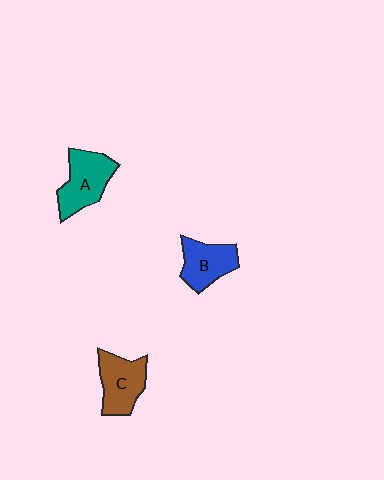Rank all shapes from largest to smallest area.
From largest to smallest: A (teal), C (brown), B (blue).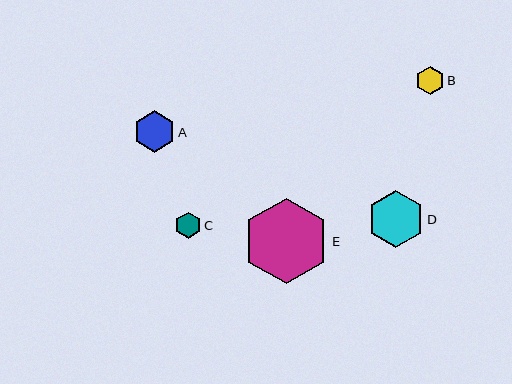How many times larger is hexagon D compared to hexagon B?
Hexagon D is approximately 2.0 times the size of hexagon B.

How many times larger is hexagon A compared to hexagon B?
Hexagon A is approximately 1.5 times the size of hexagon B.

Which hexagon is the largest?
Hexagon E is the largest with a size of approximately 86 pixels.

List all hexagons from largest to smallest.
From largest to smallest: E, D, A, B, C.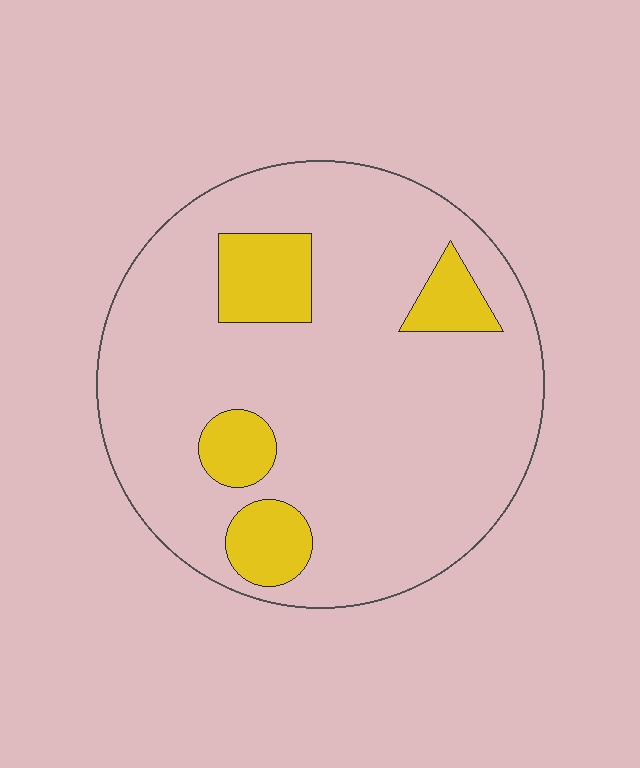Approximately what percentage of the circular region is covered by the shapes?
Approximately 15%.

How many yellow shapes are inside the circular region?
4.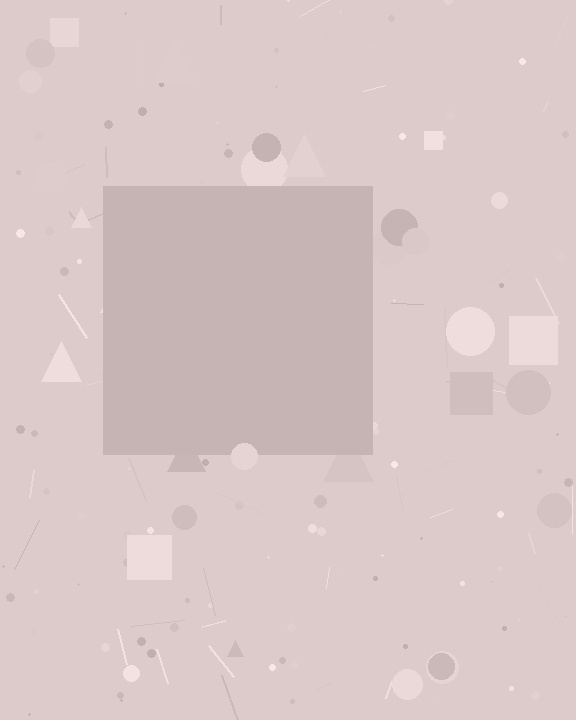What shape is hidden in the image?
A square is hidden in the image.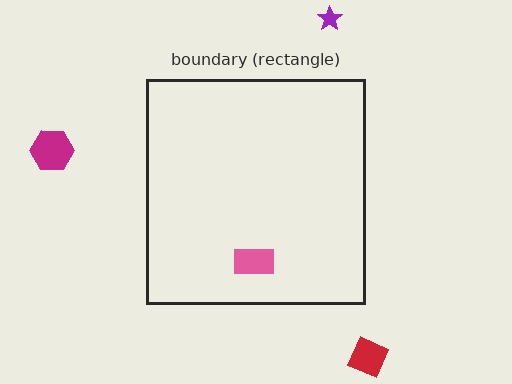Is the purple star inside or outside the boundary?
Outside.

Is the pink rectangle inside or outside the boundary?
Inside.